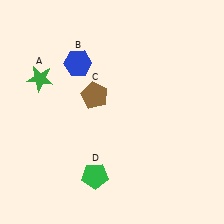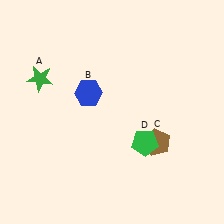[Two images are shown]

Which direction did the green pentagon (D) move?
The green pentagon (D) moved right.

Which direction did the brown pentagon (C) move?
The brown pentagon (C) moved right.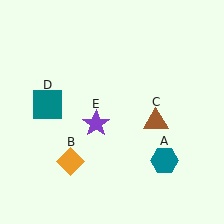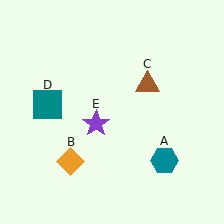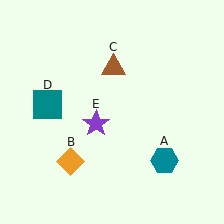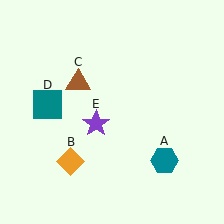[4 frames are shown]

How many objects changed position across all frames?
1 object changed position: brown triangle (object C).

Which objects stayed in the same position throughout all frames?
Teal hexagon (object A) and orange diamond (object B) and teal square (object D) and purple star (object E) remained stationary.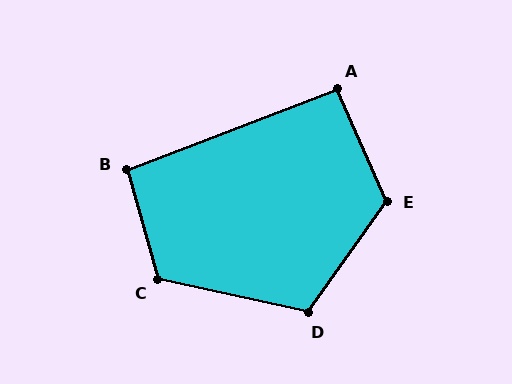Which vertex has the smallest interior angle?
A, at approximately 93 degrees.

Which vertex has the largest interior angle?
E, at approximately 121 degrees.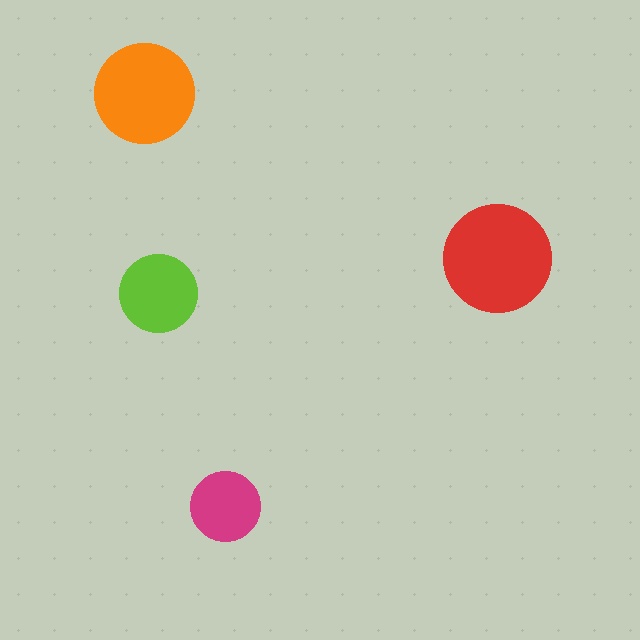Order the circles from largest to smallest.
the red one, the orange one, the lime one, the magenta one.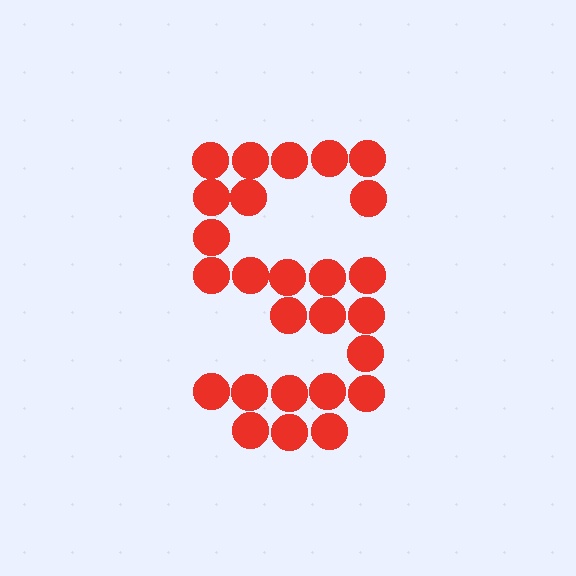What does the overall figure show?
The overall figure shows the letter S.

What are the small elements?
The small elements are circles.